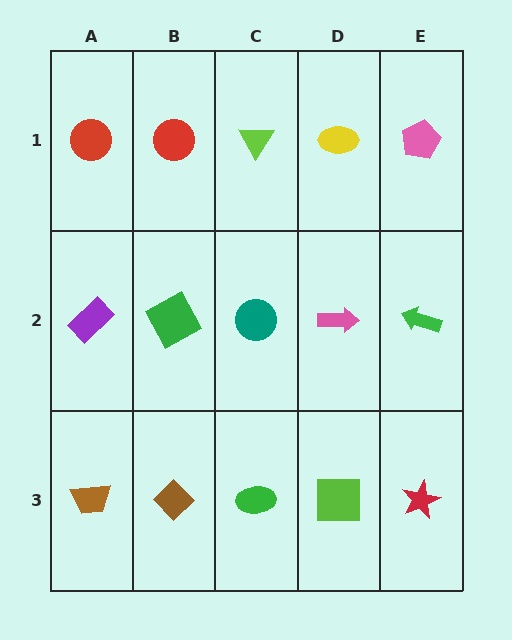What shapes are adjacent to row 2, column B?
A red circle (row 1, column B), a brown diamond (row 3, column B), a purple rectangle (row 2, column A), a teal circle (row 2, column C).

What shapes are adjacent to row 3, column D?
A pink arrow (row 2, column D), a green ellipse (row 3, column C), a red star (row 3, column E).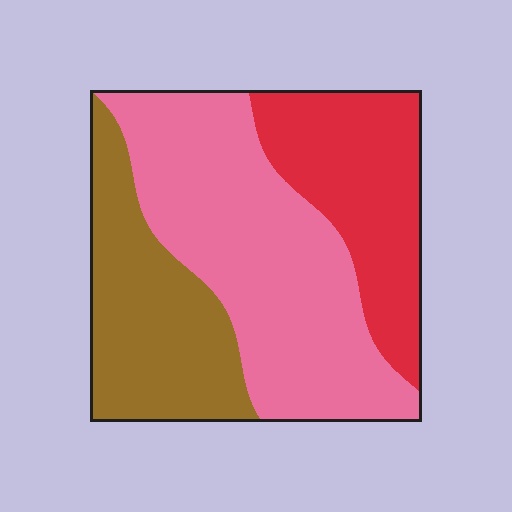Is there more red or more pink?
Pink.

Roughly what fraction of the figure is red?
Red takes up between a sixth and a third of the figure.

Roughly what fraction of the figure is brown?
Brown covers around 25% of the figure.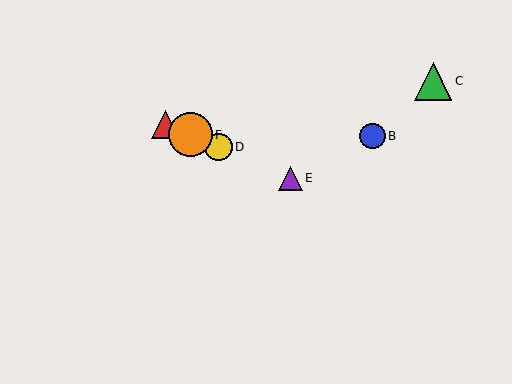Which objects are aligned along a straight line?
Objects A, D, E, F are aligned along a straight line.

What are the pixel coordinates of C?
Object C is at (433, 81).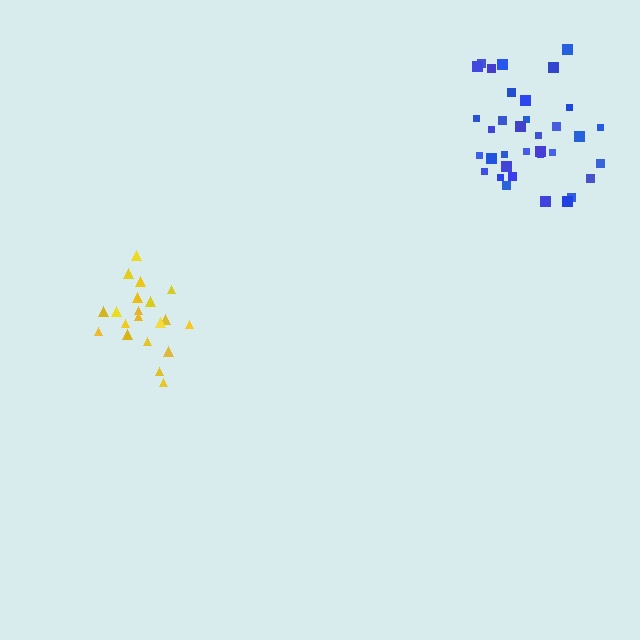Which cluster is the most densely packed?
Yellow.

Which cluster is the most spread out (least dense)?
Blue.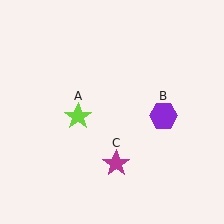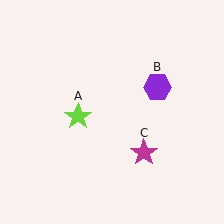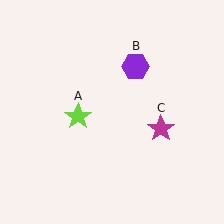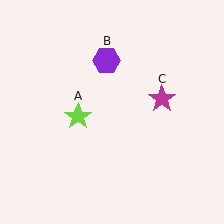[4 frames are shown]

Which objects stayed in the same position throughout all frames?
Lime star (object A) remained stationary.